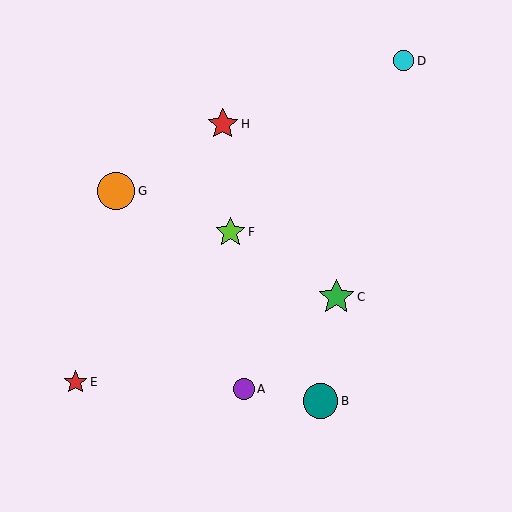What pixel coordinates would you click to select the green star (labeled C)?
Click at (336, 297) to select the green star C.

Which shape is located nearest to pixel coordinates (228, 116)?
The red star (labeled H) at (223, 124) is nearest to that location.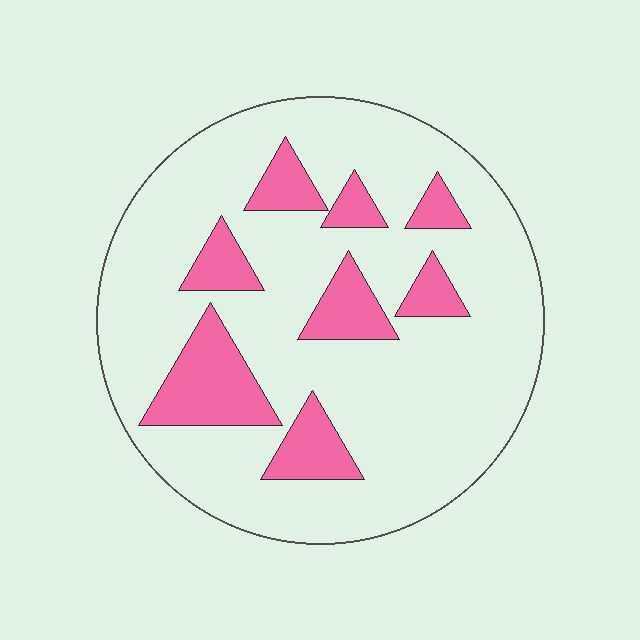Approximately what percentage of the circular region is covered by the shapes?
Approximately 20%.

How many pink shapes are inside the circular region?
8.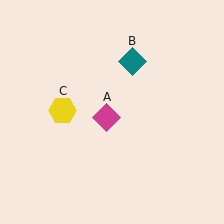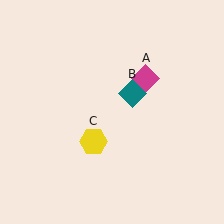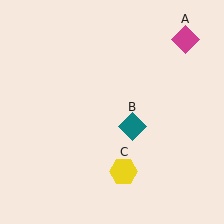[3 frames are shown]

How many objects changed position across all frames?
3 objects changed position: magenta diamond (object A), teal diamond (object B), yellow hexagon (object C).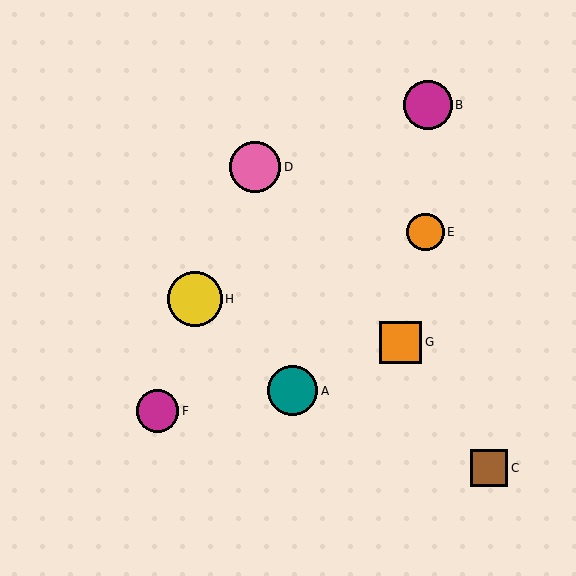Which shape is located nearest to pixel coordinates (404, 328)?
The orange square (labeled G) at (400, 342) is nearest to that location.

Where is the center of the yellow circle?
The center of the yellow circle is at (195, 299).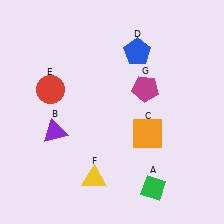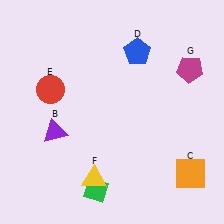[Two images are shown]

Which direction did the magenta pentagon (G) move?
The magenta pentagon (G) moved right.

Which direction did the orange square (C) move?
The orange square (C) moved right.